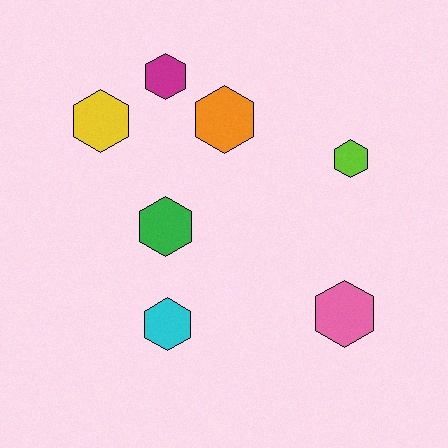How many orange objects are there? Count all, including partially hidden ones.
There is 1 orange object.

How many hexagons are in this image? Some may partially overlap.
There are 7 hexagons.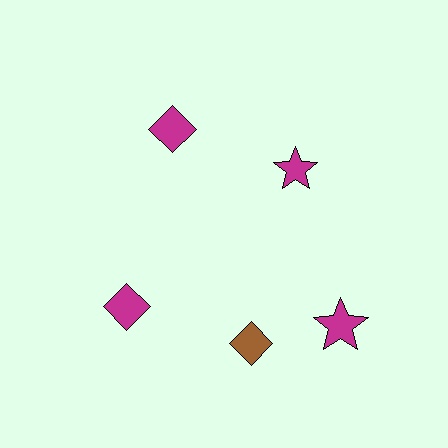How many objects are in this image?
There are 5 objects.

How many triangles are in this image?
There are no triangles.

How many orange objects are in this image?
There are no orange objects.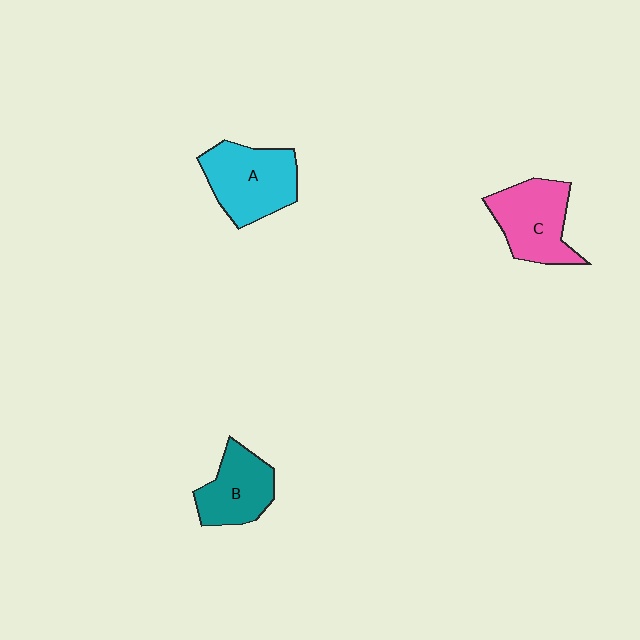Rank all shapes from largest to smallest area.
From largest to smallest: A (cyan), C (pink), B (teal).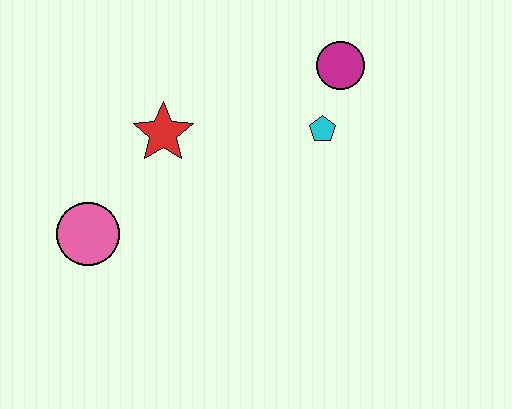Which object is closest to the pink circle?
The red star is closest to the pink circle.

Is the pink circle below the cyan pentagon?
Yes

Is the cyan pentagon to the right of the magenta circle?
No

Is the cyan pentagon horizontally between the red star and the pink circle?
No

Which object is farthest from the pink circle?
The magenta circle is farthest from the pink circle.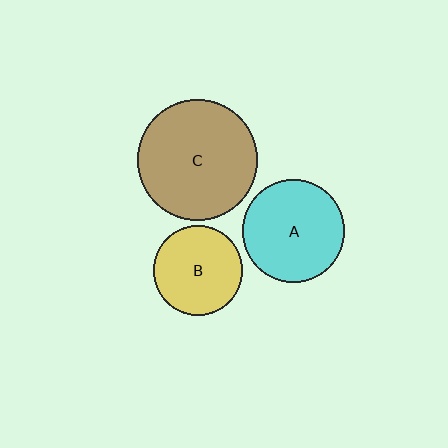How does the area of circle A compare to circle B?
Approximately 1.3 times.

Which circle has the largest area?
Circle C (brown).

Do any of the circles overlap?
No, none of the circles overlap.